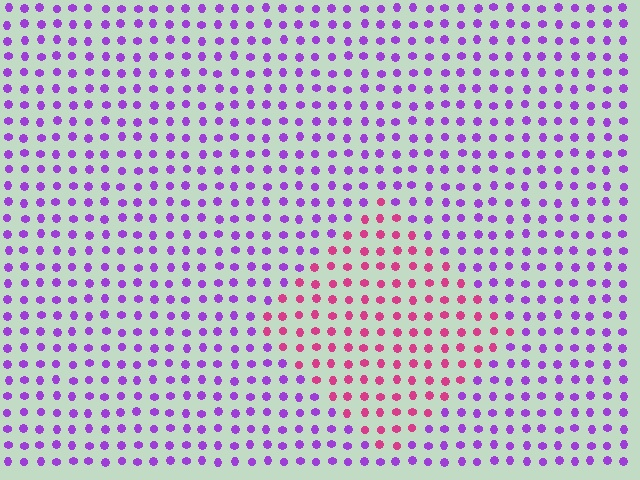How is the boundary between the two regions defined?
The boundary is defined purely by a slight shift in hue (about 51 degrees). Spacing, size, and orientation are identical on both sides.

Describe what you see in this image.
The image is filled with small purple elements in a uniform arrangement. A diamond-shaped region is visible where the elements are tinted to a slightly different hue, forming a subtle color boundary.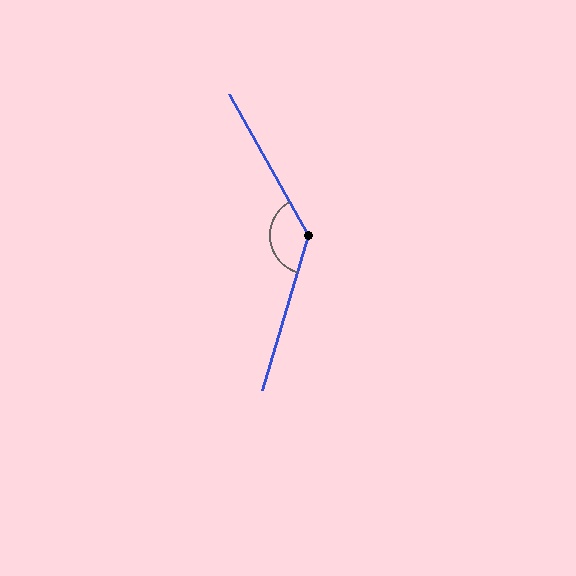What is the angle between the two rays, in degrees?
Approximately 134 degrees.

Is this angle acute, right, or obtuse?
It is obtuse.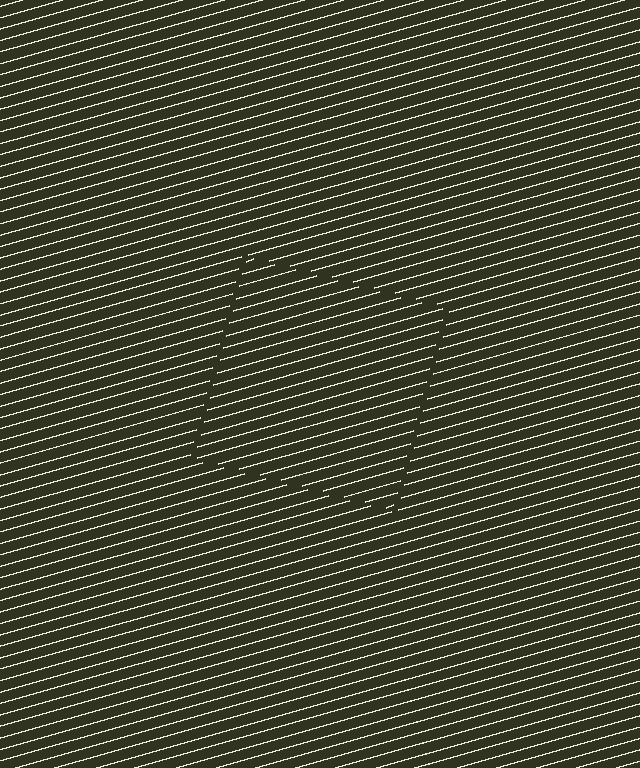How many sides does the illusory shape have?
4 sides — the line-ends trace a square.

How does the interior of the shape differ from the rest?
The interior of the shape contains the same grating, shifted by half a period — the contour is defined by the phase discontinuity where line-ends from the inner and outer gratings abut.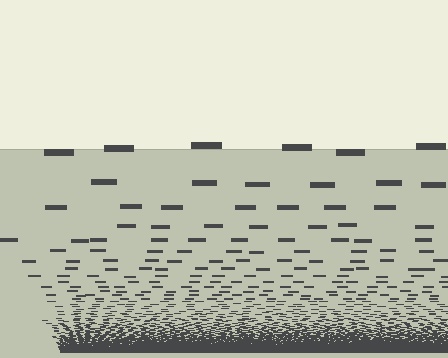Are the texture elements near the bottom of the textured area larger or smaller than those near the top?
Smaller. The gradient is inverted — elements near the bottom are smaller and denser.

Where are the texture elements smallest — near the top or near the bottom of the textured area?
Near the bottom.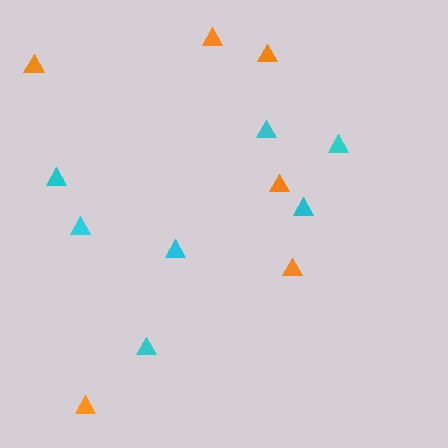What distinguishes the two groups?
There are 2 groups: one group of cyan triangles (7) and one group of orange triangles (6).